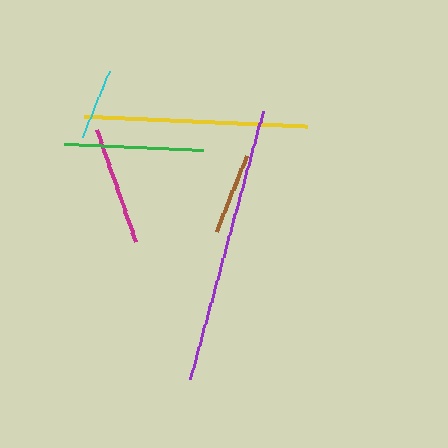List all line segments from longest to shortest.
From longest to shortest: purple, yellow, green, magenta, brown, cyan.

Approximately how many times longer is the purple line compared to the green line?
The purple line is approximately 2.0 times the length of the green line.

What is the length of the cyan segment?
The cyan segment is approximately 71 pixels long.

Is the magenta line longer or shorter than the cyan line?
The magenta line is longer than the cyan line.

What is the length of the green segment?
The green segment is approximately 139 pixels long.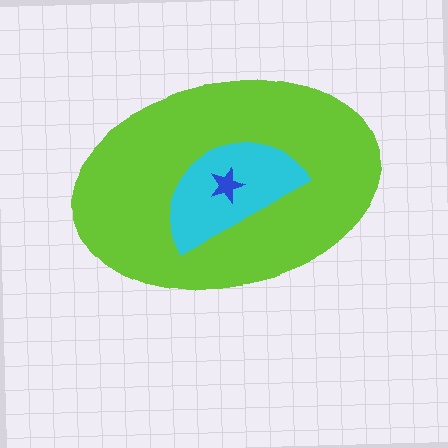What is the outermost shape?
The lime ellipse.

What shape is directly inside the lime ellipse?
The cyan semicircle.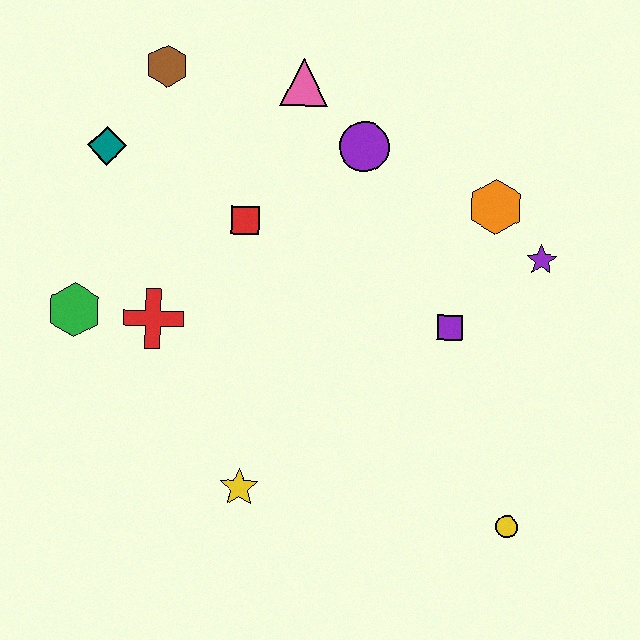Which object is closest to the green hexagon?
The red cross is closest to the green hexagon.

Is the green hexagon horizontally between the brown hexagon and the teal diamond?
No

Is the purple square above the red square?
No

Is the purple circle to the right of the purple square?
No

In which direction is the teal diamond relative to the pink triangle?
The teal diamond is to the left of the pink triangle.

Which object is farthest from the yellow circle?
The brown hexagon is farthest from the yellow circle.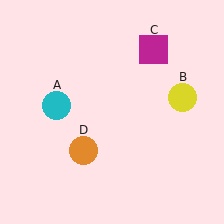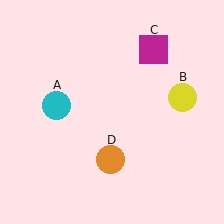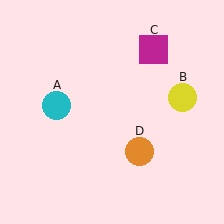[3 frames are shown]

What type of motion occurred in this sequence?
The orange circle (object D) rotated counterclockwise around the center of the scene.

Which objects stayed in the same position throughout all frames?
Cyan circle (object A) and yellow circle (object B) and magenta square (object C) remained stationary.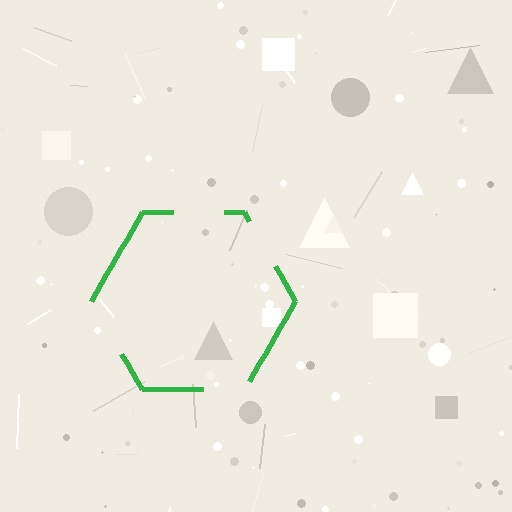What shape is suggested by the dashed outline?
The dashed outline suggests a hexagon.